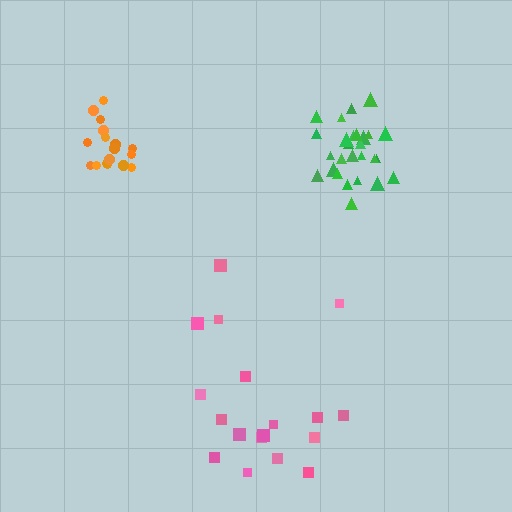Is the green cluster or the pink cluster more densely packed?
Green.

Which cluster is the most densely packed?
Green.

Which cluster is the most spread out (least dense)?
Pink.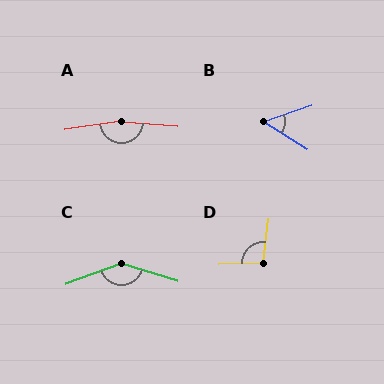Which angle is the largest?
A, at approximately 167 degrees.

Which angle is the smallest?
B, at approximately 51 degrees.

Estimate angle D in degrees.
Approximately 98 degrees.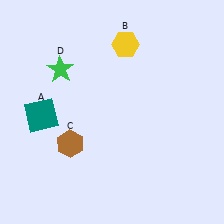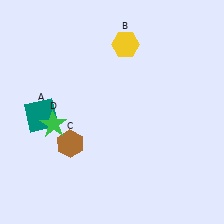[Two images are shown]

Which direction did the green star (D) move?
The green star (D) moved down.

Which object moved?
The green star (D) moved down.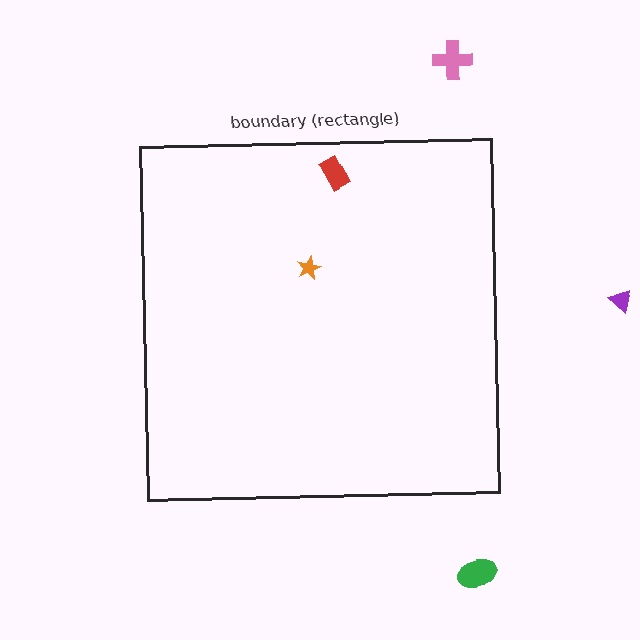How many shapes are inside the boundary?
2 inside, 3 outside.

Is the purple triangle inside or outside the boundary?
Outside.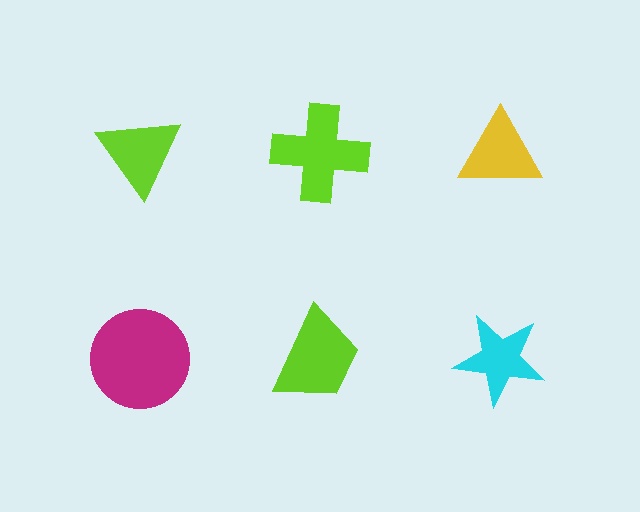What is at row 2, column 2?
A lime trapezoid.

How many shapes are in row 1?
3 shapes.